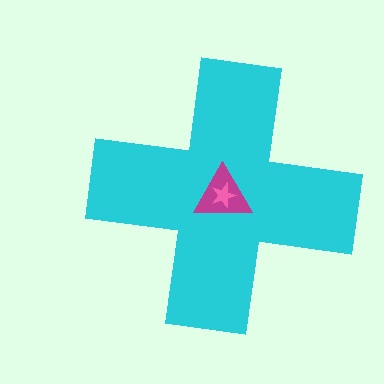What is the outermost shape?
The cyan cross.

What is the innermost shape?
The pink star.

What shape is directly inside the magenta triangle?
The pink star.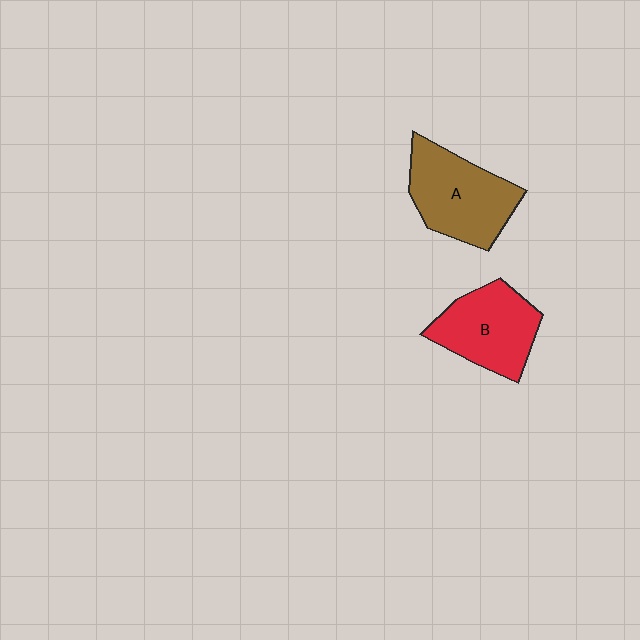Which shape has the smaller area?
Shape B (red).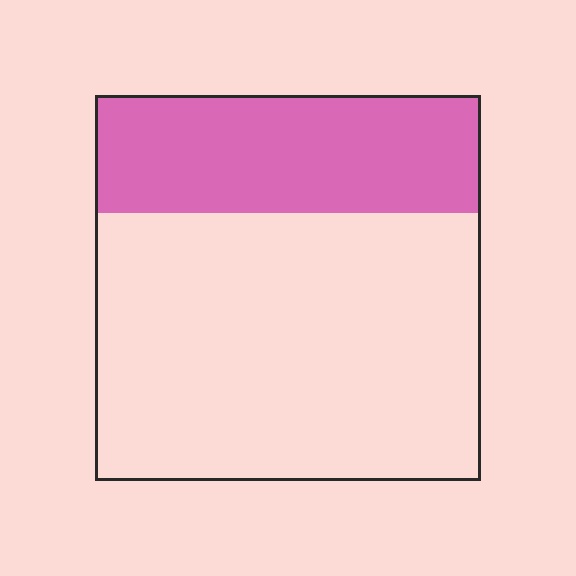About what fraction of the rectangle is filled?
About one third (1/3).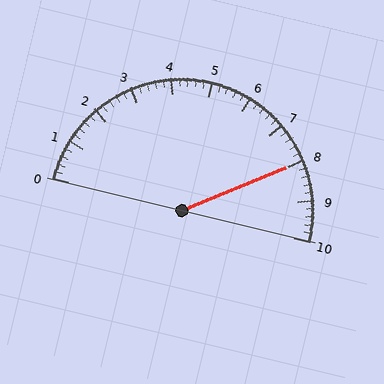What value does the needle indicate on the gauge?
The needle indicates approximately 8.0.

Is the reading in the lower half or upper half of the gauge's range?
The reading is in the upper half of the range (0 to 10).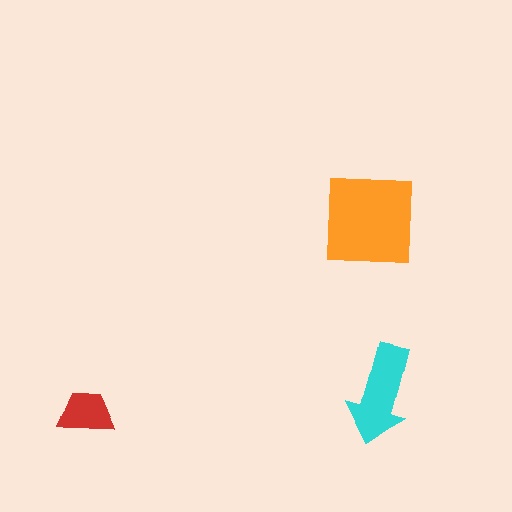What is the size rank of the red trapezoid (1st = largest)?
3rd.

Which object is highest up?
The orange square is topmost.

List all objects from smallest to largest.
The red trapezoid, the cyan arrow, the orange square.